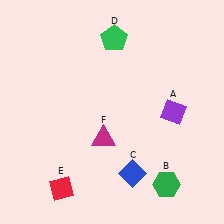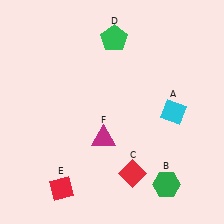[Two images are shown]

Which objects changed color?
A changed from purple to cyan. C changed from blue to red.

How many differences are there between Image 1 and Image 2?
There are 2 differences between the two images.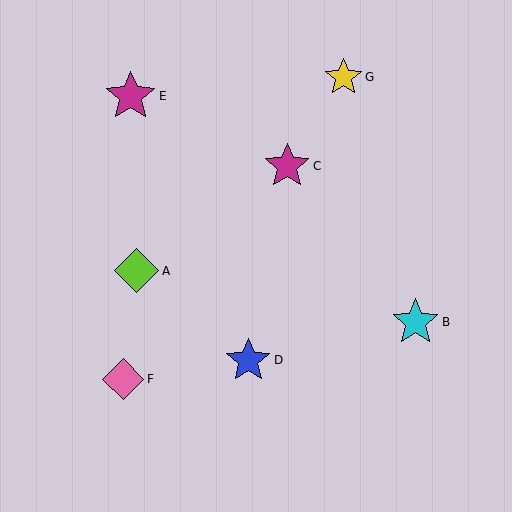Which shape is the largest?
The magenta star (labeled E) is the largest.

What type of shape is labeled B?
Shape B is a cyan star.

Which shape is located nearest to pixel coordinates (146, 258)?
The lime diamond (labeled A) at (137, 271) is nearest to that location.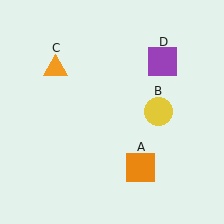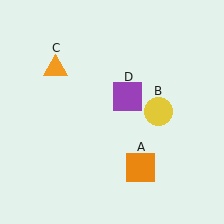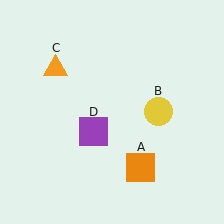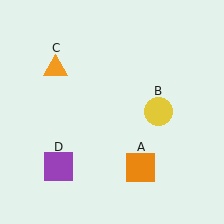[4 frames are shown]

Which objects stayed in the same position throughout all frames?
Orange square (object A) and yellow circle (object B) and orange triangle (object C) remained stationary.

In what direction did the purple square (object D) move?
The purple square (object D) moved down and to the left.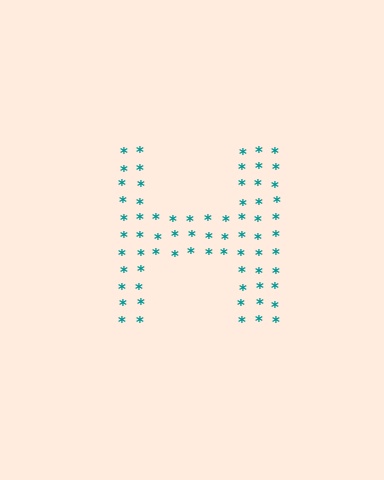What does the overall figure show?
The overall figure shows the letter H.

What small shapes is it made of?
It is made of small asterisks.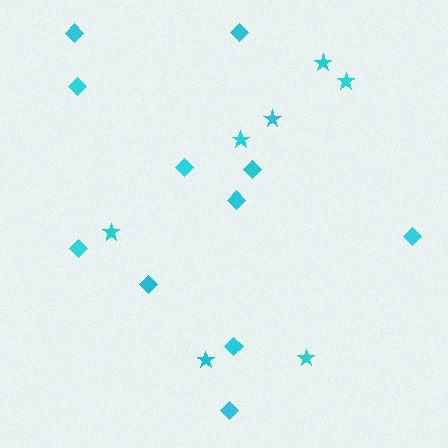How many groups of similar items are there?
There are 2 groups: one group of diamonds (11) and one group of stars (7).